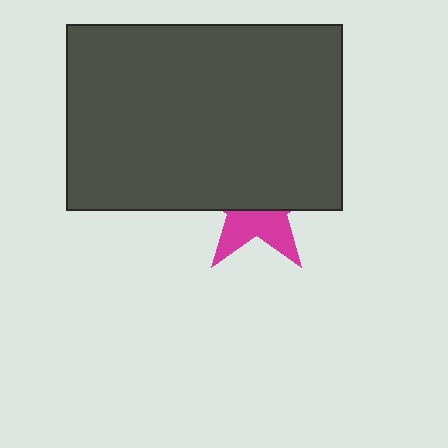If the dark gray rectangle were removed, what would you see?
You would see the complete magenta star.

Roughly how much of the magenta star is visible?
A small part of it is visible (roughly 40%).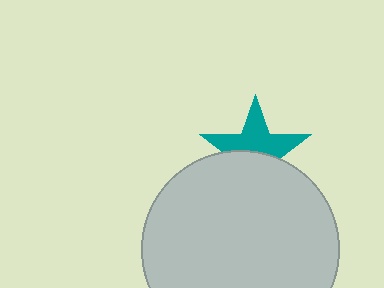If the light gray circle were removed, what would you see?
You would see the complete teal star.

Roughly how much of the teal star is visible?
About half of it is visible (roughly 54%).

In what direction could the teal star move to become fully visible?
The teal star could move up. That would shift it out from behind the light gray circle entirely.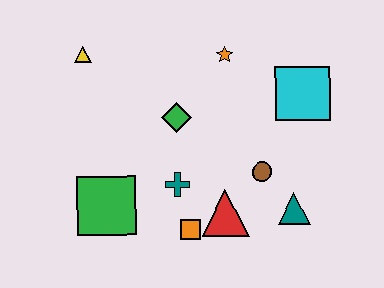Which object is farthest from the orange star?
The green square is farthest from the orange star.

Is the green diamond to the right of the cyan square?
No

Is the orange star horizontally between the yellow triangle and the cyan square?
Yes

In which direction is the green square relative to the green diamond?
The green square is below the green diamond.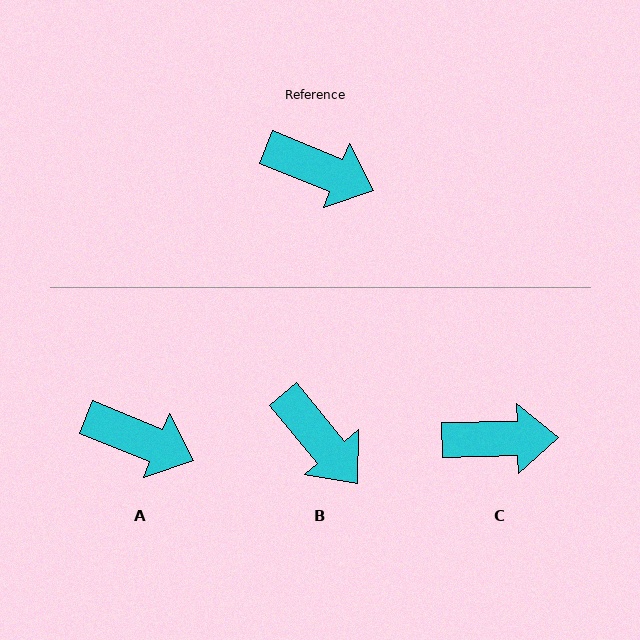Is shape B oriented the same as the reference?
No, it is off by about 28 degrees.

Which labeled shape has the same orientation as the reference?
A.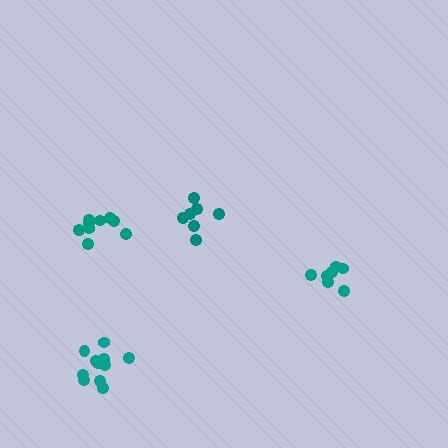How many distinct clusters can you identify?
There are 4 distinct clusters.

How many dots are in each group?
Group 1: 7 dots, Group 2: 9 dots, Group 3: 7 dots, Group 4: 11 dots (34 total).